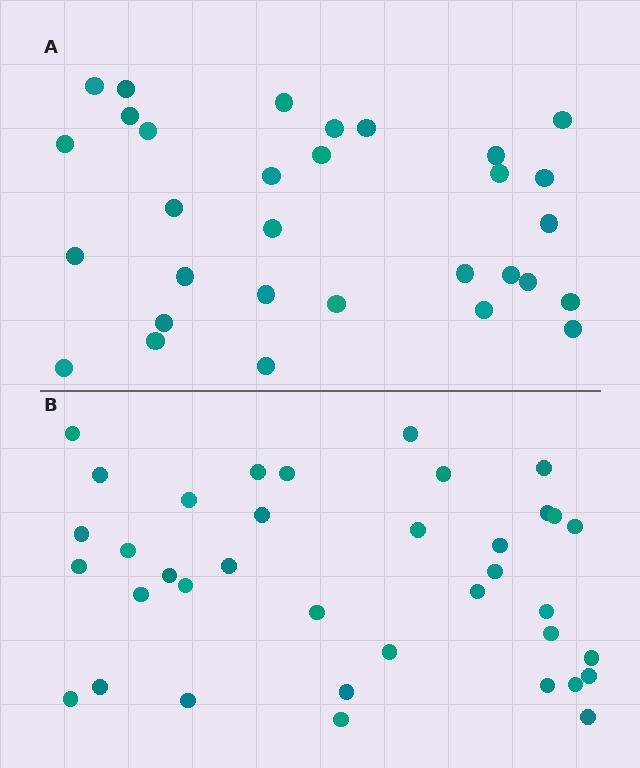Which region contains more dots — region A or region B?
Region B (the bottom region) has more dots.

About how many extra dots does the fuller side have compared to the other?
Region B has about 6 more dots than region A.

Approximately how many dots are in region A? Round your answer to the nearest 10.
About 30 dots. (The exact count is 31, which rounds to 30.)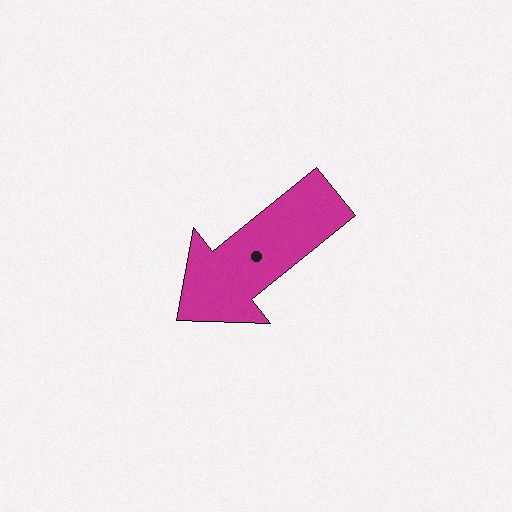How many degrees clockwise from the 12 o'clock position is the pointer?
Approximately 231 degrees.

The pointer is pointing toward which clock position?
Roughly 8 o'clock.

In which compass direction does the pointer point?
Southwest.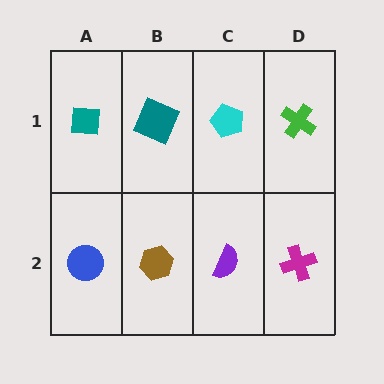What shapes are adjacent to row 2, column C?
A cyan pentagon (row 1, column C), a brown hexagon (row 2, column B), a magenta cross (row 2, column D).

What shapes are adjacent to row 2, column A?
A teal square (row 1, column A), a brown hexagon (row 2, column B).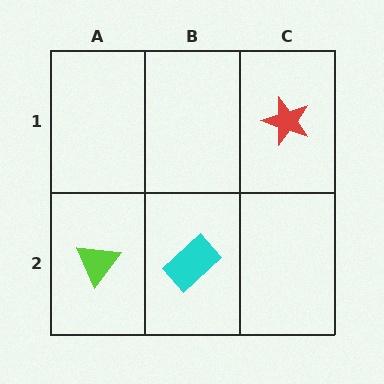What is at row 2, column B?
A cyan rectangle.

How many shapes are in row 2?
2 shapes.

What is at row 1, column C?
A red star.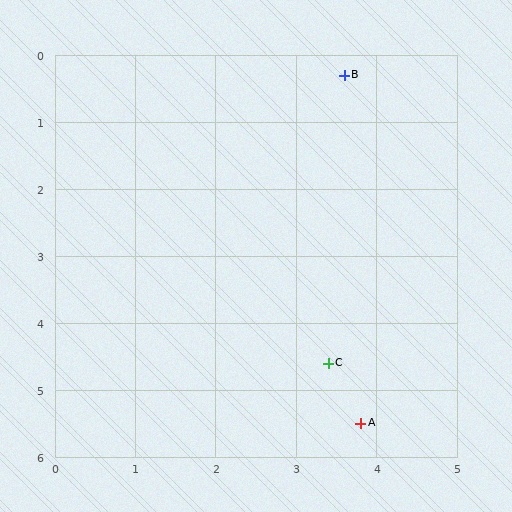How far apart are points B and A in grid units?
Points B and A are about 5.2 grid units apart.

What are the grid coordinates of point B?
Point B is at approximately (3.6, 0.3).